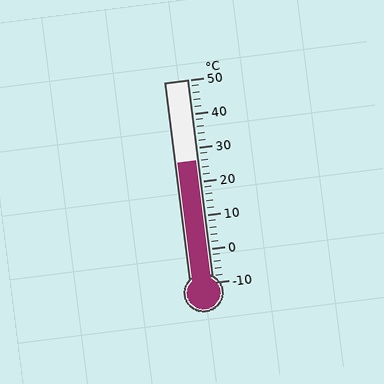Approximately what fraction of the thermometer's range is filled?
The thermometer is filled to approximately 60% of its range.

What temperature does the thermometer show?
The thermometer shows approximately 26°C.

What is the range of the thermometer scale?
The thermometer scale ranges from -10°C to 50°C.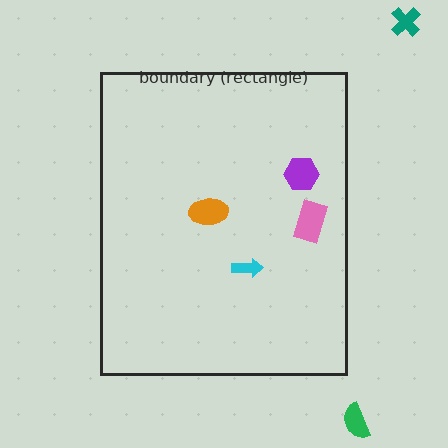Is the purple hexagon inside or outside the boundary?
Inside.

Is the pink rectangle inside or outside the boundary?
Inside.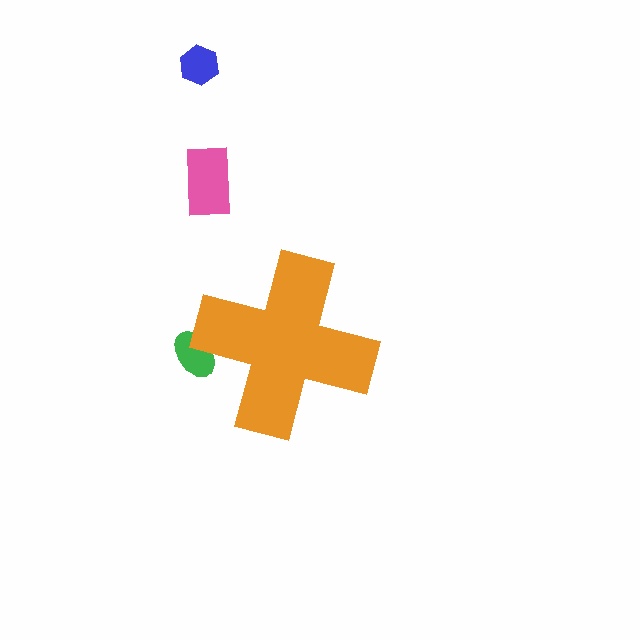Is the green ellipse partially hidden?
Yes, the green ellipse is partially hidden behind the orange cross.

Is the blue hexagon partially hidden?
No, the blue hexagon is fully visible.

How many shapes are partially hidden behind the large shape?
1 shape is partially hidden.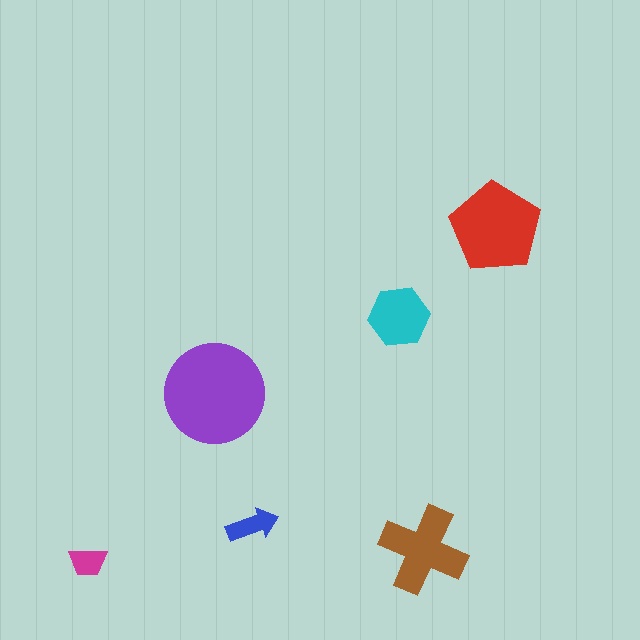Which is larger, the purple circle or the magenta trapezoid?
The purple circle.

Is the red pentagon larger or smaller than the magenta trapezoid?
Larger.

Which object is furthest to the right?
The red pentagon is rightmost.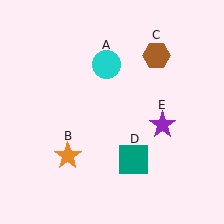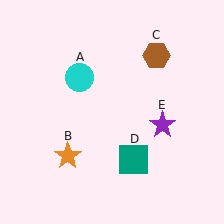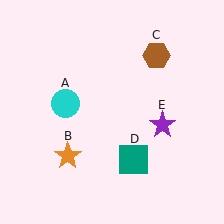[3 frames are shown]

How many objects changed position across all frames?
1 object changed position: cyan circle (object A).